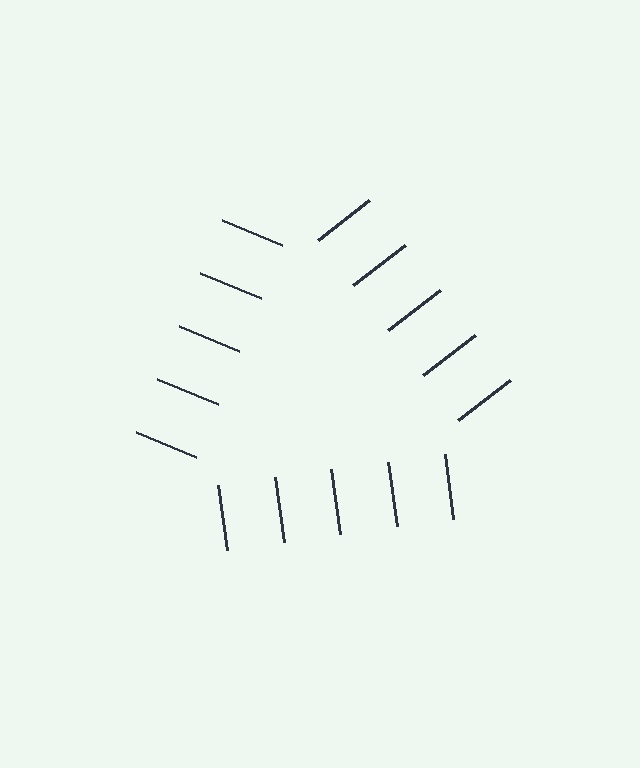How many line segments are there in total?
15 — 5 along each of the 3 edges.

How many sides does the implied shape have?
3 sides — the line-ends trace a triangle.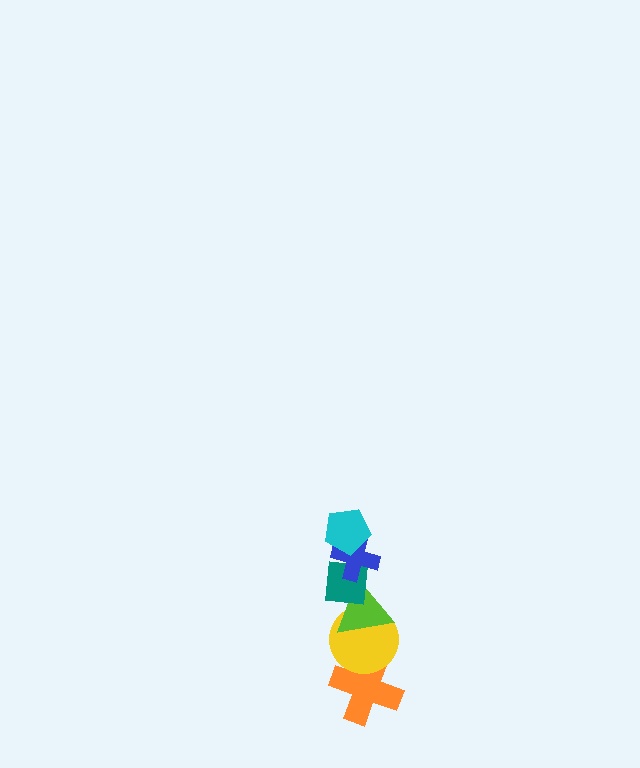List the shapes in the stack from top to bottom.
From top to bottom: the cyan pentagon, the blue cross, the teal square, the lime triangle, the yellow circle, the orange cross.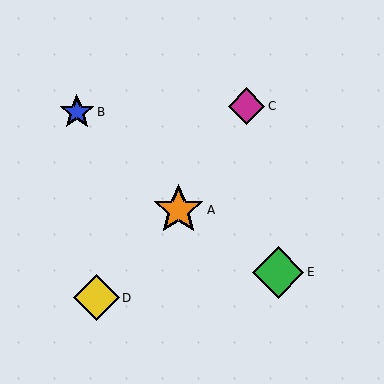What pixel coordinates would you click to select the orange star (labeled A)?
Click at (178, 210) to select the orange star A.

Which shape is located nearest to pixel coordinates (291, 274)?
The green diamond (labeled E) at (278, 272) is nearest to that location.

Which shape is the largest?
The green diamond (labeled E) is the largest.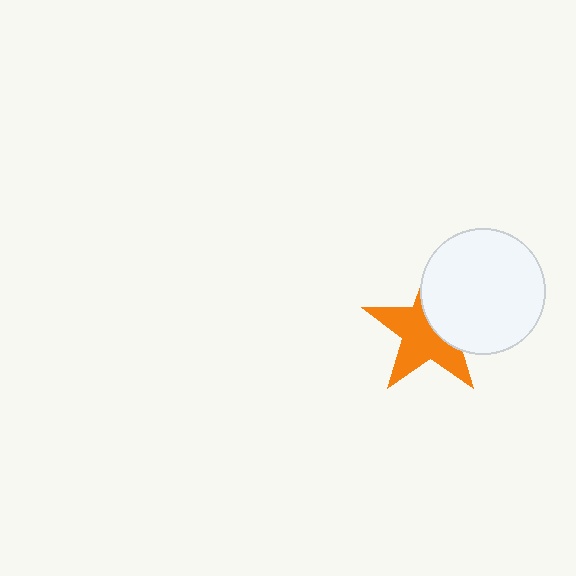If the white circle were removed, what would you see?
You would see the complete orange star.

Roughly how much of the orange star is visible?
About half of it is visible (roughly 60%).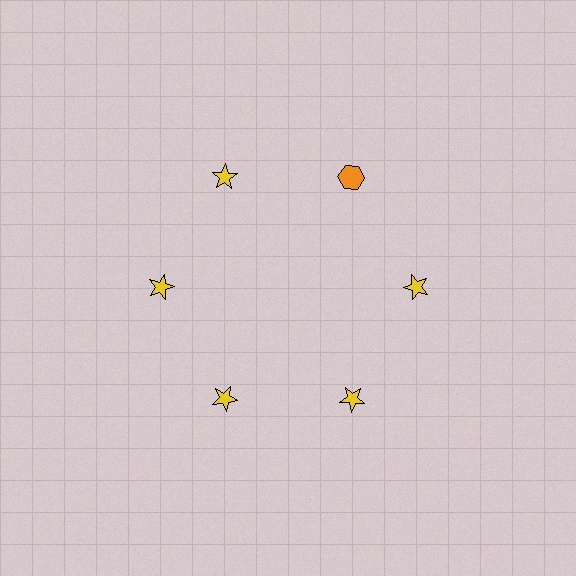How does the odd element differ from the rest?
It differs in both color (orange instead of yellow) and shape (hexagon instead of star).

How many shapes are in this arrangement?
There are 6 shapes arranged in a ring pattern.